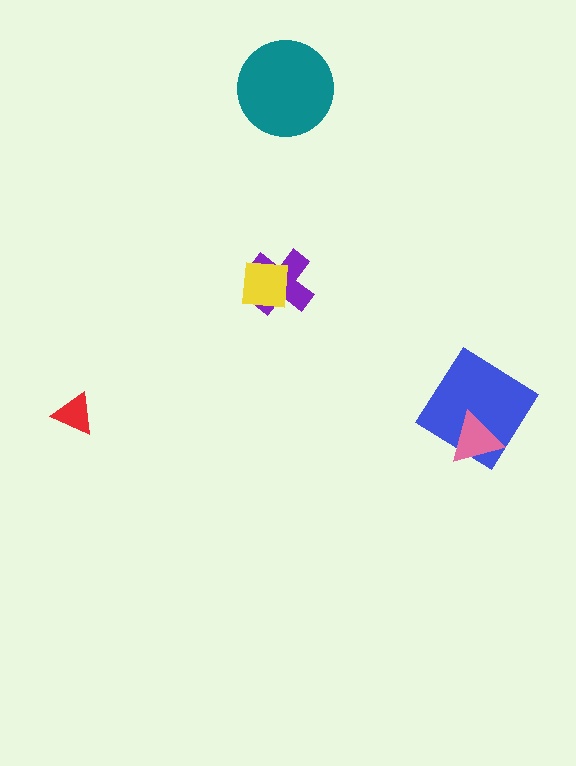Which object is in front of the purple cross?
The yellow square is in front of the purple cross.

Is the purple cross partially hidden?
Yes, it is partially covered by another shape.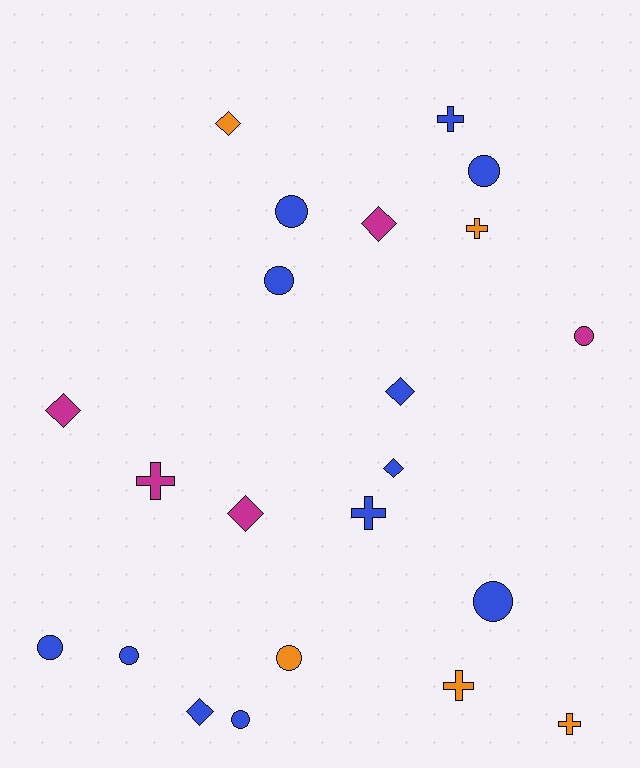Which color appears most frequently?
Blue, with 12 objects.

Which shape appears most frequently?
Circle, with 9 objects.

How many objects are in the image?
There are 22 objects.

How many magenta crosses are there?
There is 1 magenta cross.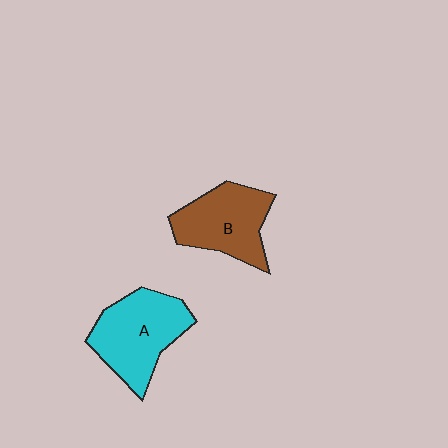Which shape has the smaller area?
Shape B (brown).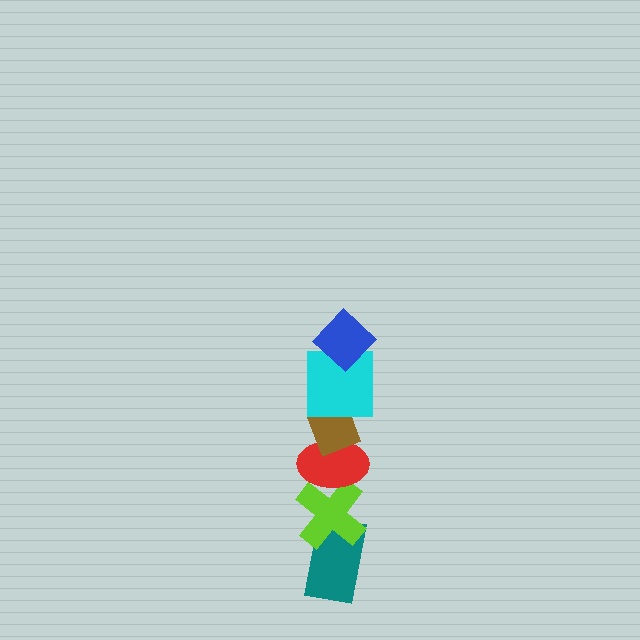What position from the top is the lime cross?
The lime cross is 5th from the top.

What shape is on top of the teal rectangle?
The lime cross is on top of the teal rectangle.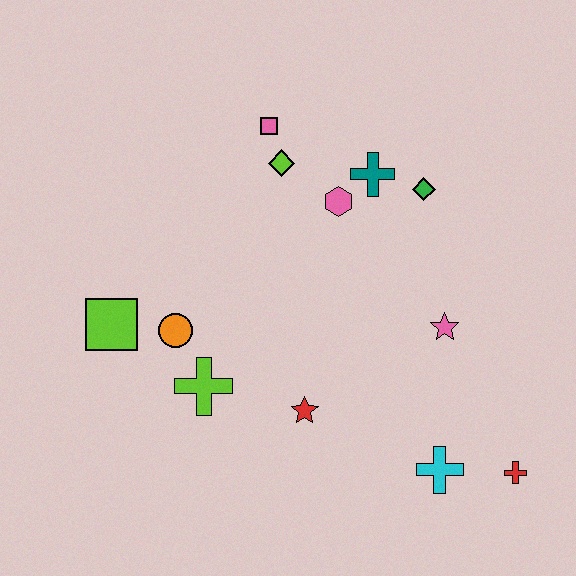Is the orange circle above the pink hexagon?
No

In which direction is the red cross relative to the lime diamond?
The red cross is below the lime diamond.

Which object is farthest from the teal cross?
The red cross is farthest from the teal cross.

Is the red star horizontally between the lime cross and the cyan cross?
Yes